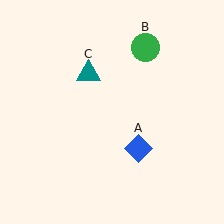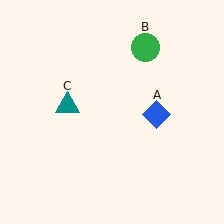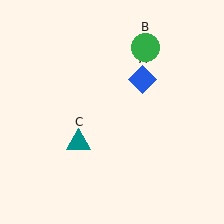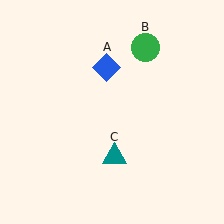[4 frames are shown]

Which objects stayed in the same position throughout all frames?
Green circle (object B) remained stationary.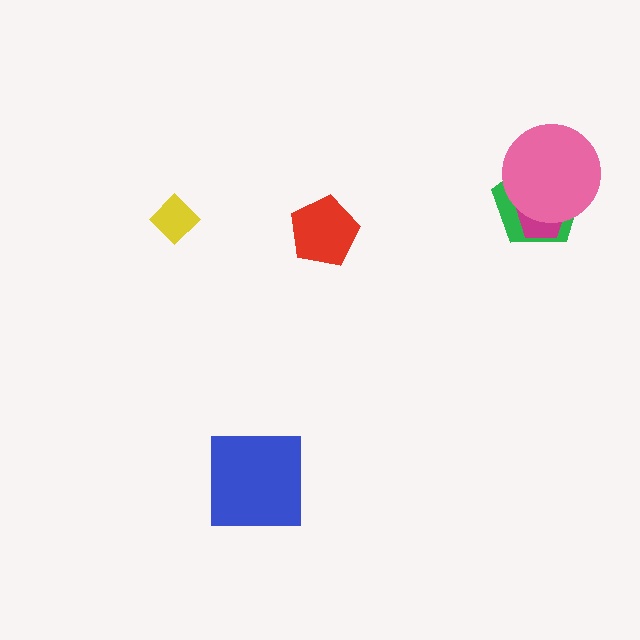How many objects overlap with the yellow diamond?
0 objects overlap with the yellow diamond.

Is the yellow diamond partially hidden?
No, no other shape covers it.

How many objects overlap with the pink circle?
2 objects overlap with the pink circle.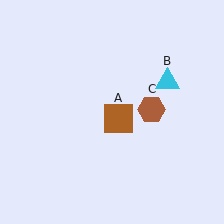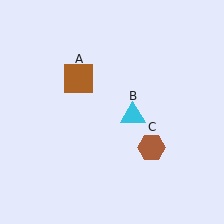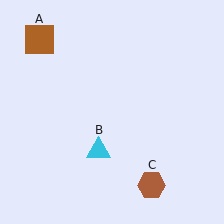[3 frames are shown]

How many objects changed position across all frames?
3 objects changed position: brown square (object A), cyan triangle (object B), brown hexagon (object C).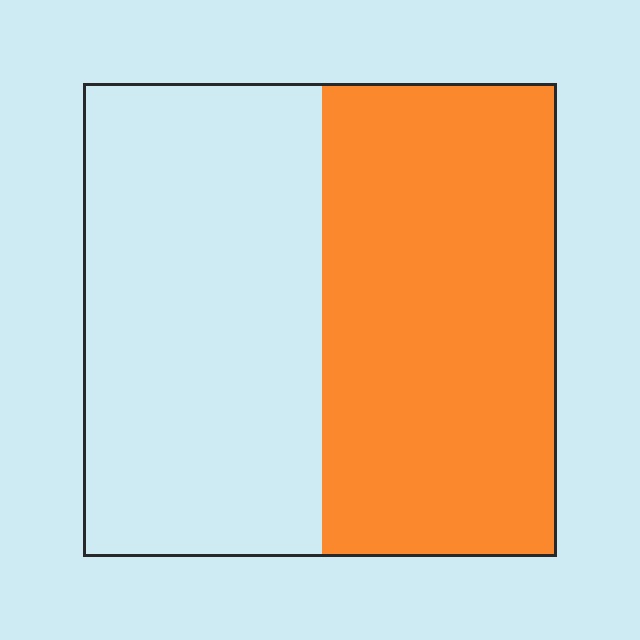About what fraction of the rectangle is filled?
About one half (1/2).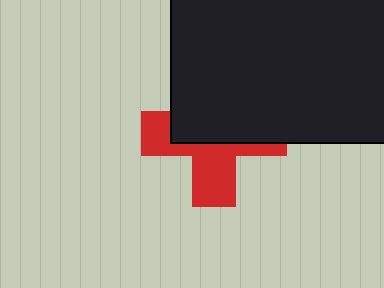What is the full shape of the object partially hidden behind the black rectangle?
The partially hidden object is a red cross.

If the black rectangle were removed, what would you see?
You would see the complete red cross.